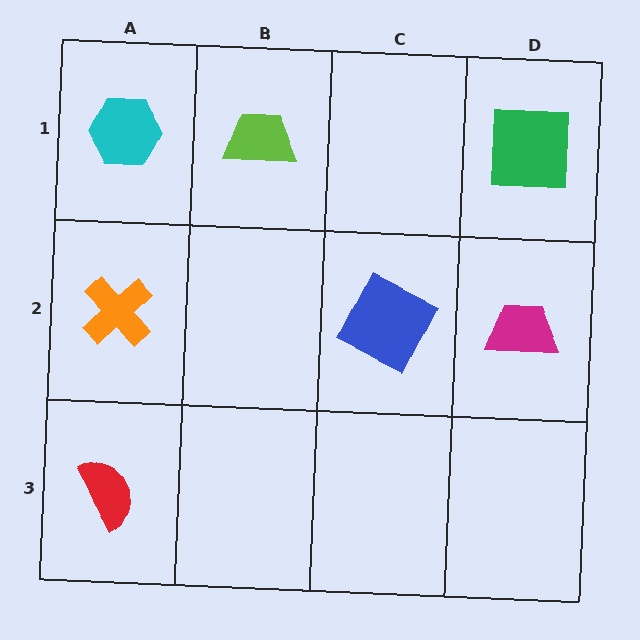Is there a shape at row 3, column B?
No, that cell is empty.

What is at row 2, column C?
A blue square.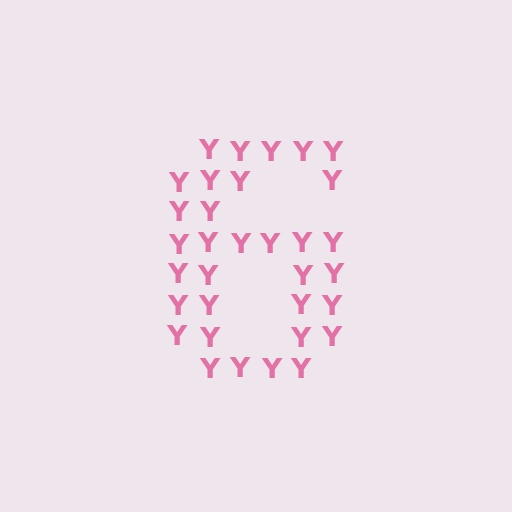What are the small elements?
The small elements are letter Y's.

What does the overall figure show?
The overall figure shows the digit 6.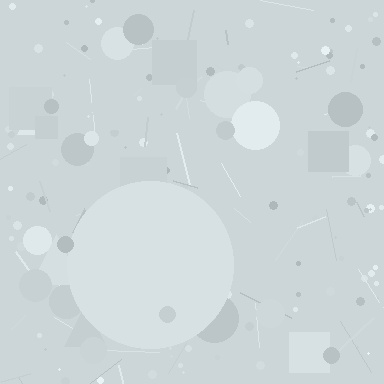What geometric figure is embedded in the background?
A circle is embedded in the background.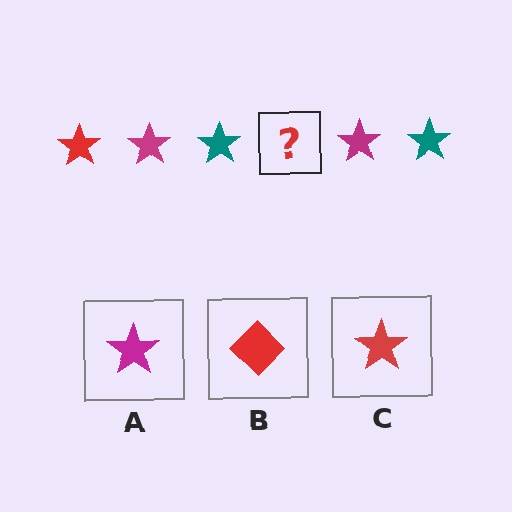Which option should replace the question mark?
Option C.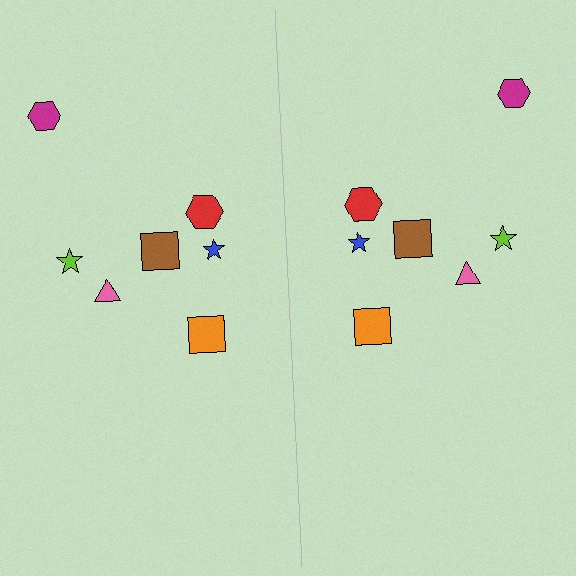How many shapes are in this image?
There are 14 shapes in this image.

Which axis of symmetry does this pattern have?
The pattern has a vertical axis of symmetry running through the center of the image.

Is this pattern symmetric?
Yes, this pattern has bilateral (reflection) symmetry.